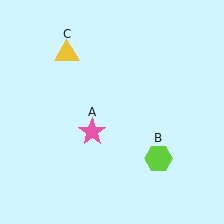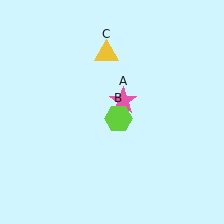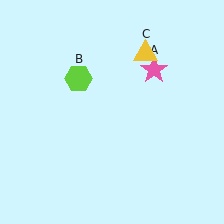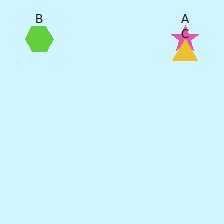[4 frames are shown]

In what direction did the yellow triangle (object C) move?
The yellow triangle (object C) moved right.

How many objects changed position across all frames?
3 objects changed position: pink star (object A), lime hexagon (object B), yellow triangle (object C).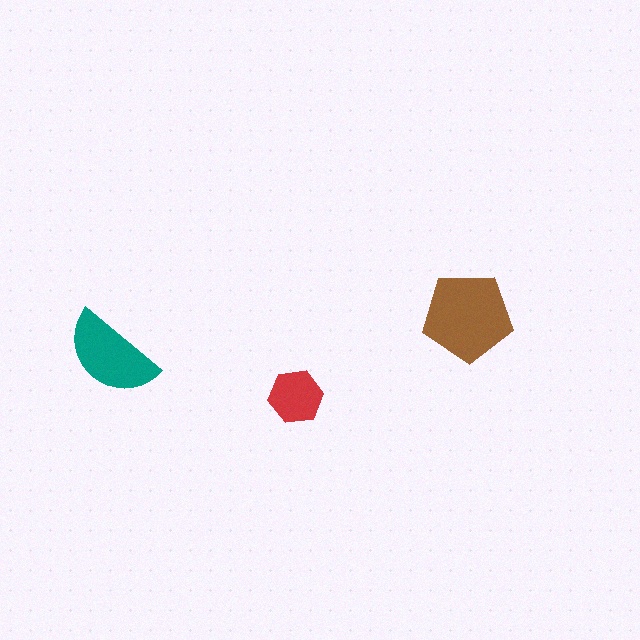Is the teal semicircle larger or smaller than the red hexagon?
Larger.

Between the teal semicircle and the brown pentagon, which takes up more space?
The brown pentagon.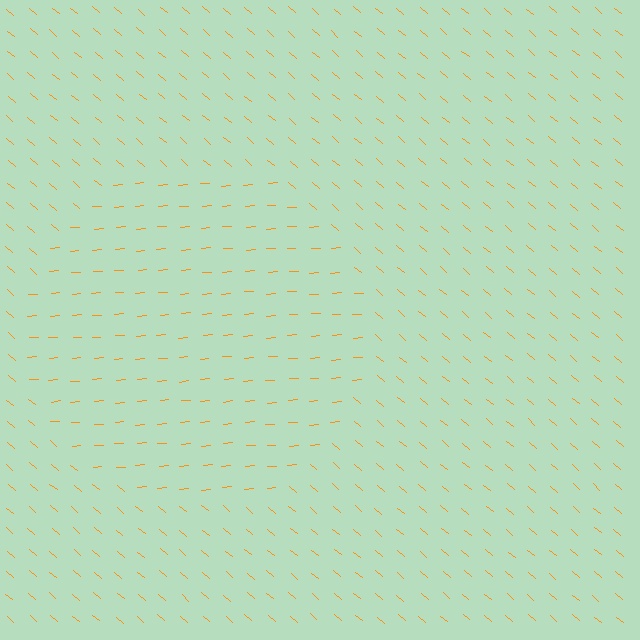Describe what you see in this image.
The image is filled with small orange line segments. A circle region in the image has lines oriented differently from the surrounding lines, creating a visible texture boundary.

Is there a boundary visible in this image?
Yes, there is a texture boundary formed by a change in line orientation.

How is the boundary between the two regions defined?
The boundary is defined purely by a change in line orientation (approximately 45 degrees difference). All lines are the same color and thickness.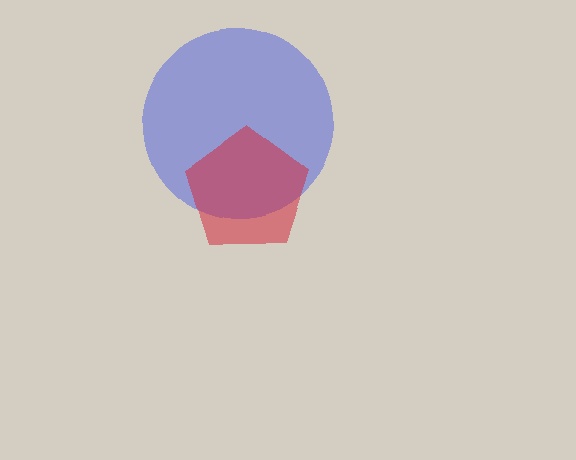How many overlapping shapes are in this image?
There are 2 overlapping shapes in the image.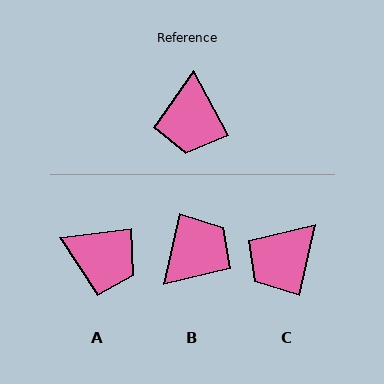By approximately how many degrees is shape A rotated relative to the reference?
Approximately 68 degrees counter-clockwise.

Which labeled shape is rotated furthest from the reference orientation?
B, about 139 degrees away.